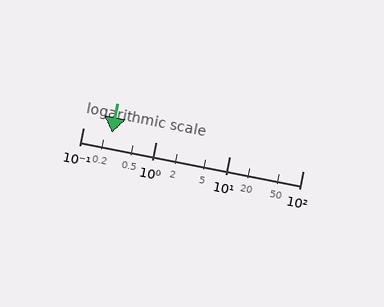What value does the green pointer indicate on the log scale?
The pointer indicates approximately 0.25.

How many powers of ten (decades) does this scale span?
The scale spans 3 decades, from 0.1 to 100.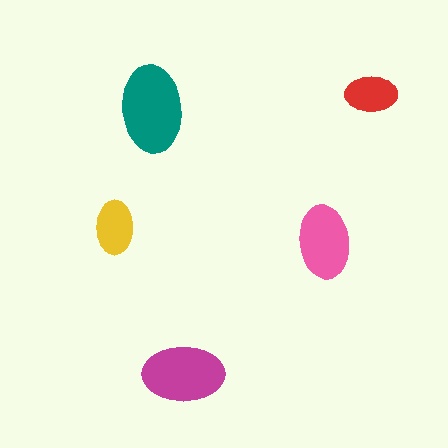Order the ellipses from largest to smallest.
the teal one, the magenta one, the pink one, the yellow one, the red one.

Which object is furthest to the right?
The red ellipse is rightmost.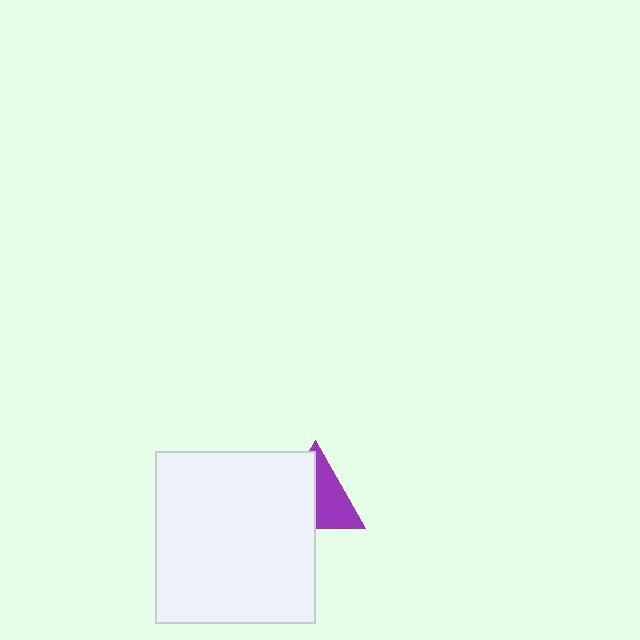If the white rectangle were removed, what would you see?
You would see the complete purple triangle.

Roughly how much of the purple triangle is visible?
About half of it is visible (roughly 50%).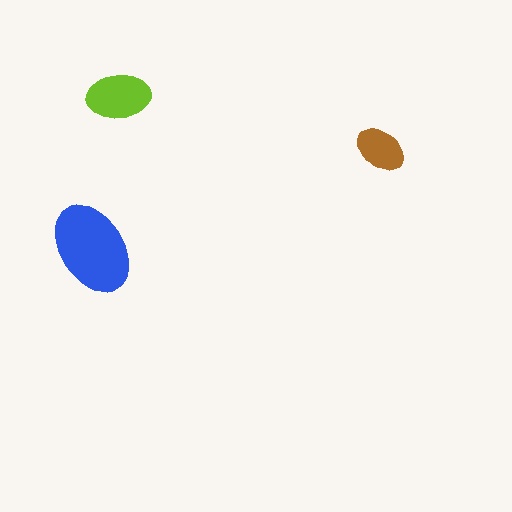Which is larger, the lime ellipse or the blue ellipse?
The blue one.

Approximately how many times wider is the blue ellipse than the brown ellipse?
About 2 times wider.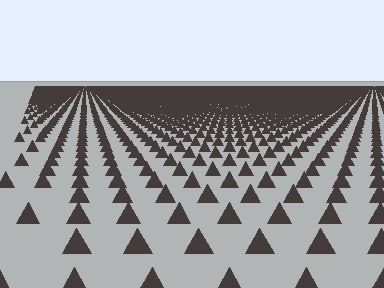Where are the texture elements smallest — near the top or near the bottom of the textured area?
Near the top.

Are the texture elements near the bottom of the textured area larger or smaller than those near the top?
Larger. Near the bottom, elements are closer to the viewer and appear at a bigger on-screen size.